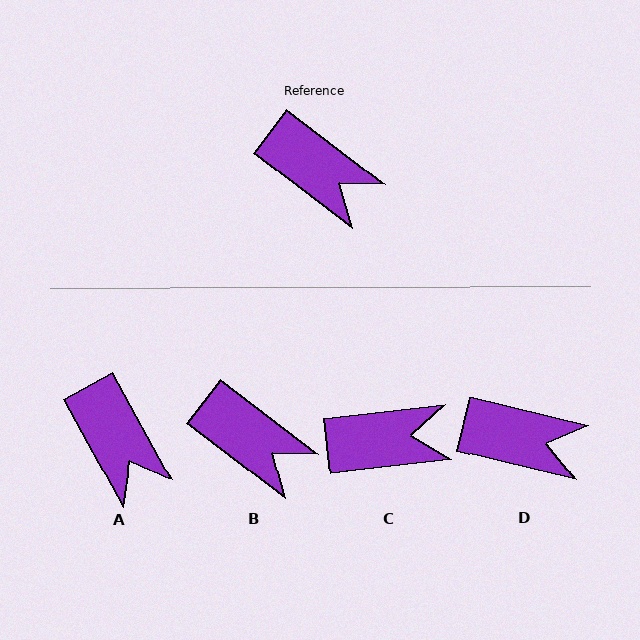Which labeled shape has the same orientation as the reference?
B.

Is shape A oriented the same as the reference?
No, it is off by about 24 degrees.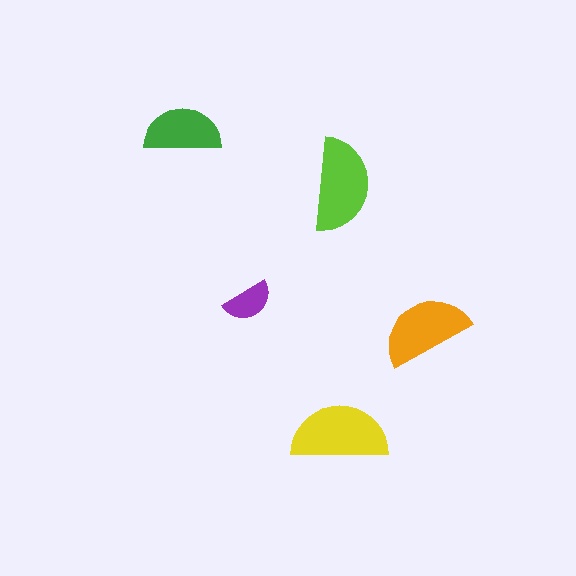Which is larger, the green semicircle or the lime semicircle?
The lime one.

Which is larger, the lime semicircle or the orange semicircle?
The lime one.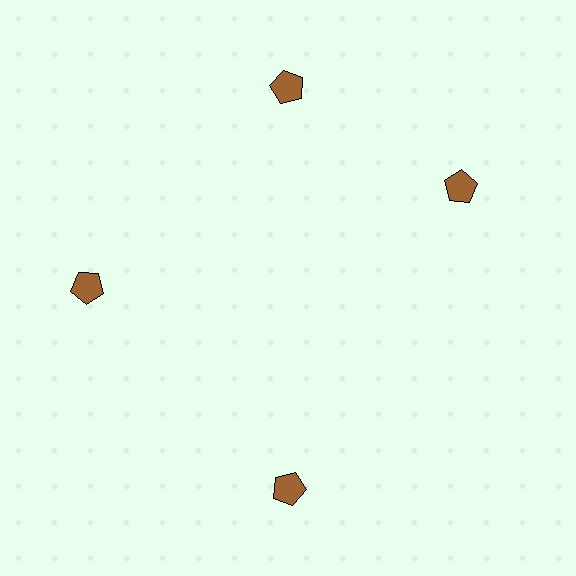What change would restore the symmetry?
The symmetry would be restored by rotating it back into even spacing with its neighbors so that all 4 pentagons sit at equal angles and equal distance from the center.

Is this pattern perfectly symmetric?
No. The 4 brown pentagons are arranged in a ring, but one element near the 3 o'clock position is rotated out of alignment along the ring, breaking the 4-fold rotational symmetry.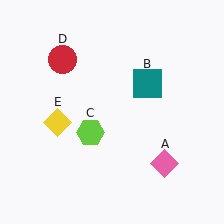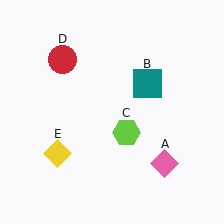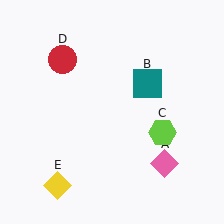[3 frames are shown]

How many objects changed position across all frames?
2 objects changed position: lime hexagon (object C), yellow diamond (object E).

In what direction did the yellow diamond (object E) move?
The yellow diamond (object E) moved down.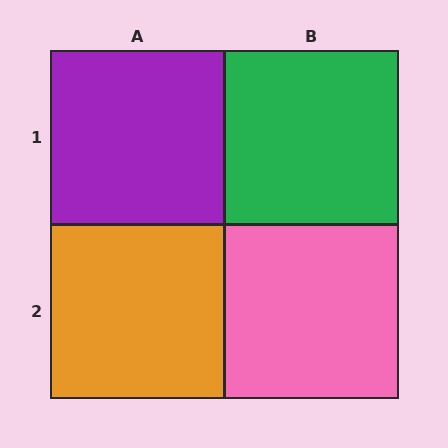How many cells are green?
1 cell is green.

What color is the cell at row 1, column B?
Green.